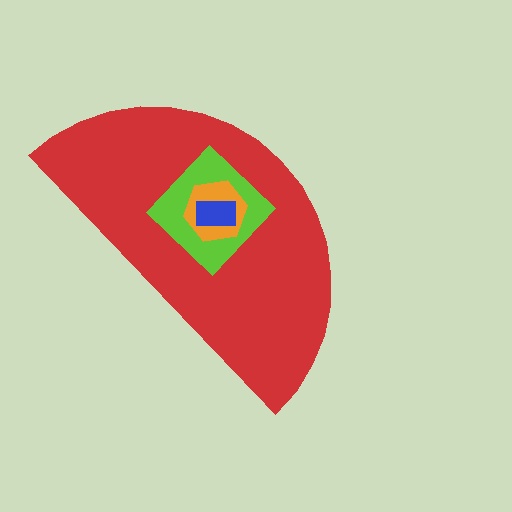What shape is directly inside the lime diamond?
The orange hexagon.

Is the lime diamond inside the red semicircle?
Yes.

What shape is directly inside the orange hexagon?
The blue rectangle.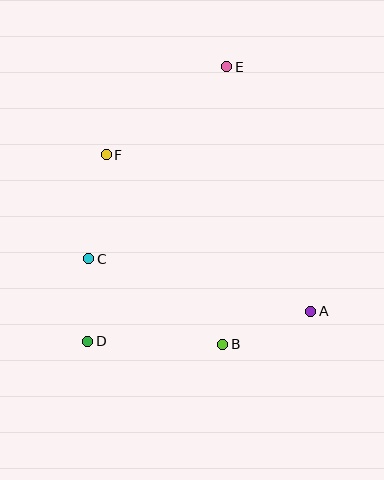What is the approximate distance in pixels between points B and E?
The distance between B and E is approximately 277 pixels.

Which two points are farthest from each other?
Points D and E are farthest from each other.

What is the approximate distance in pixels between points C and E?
The distance between C and E is approximately 237 pixels.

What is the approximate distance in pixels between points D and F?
The distance between D and F is approximately 187 pixels.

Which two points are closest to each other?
Points C and D are closest to each other.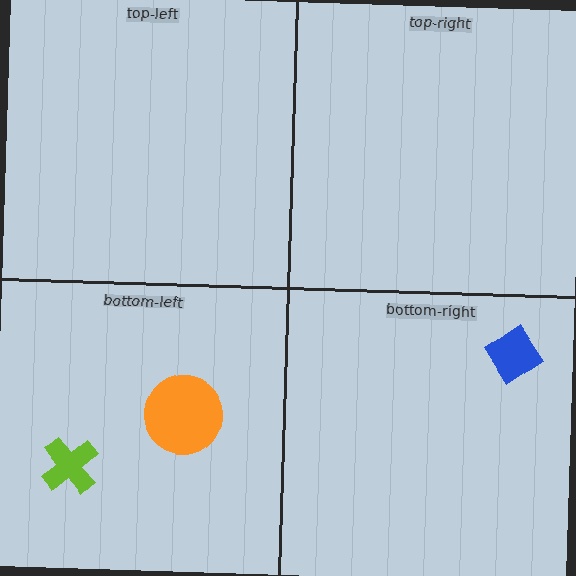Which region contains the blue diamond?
The bottom-right region.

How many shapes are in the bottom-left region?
2.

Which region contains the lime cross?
The bottom-left region.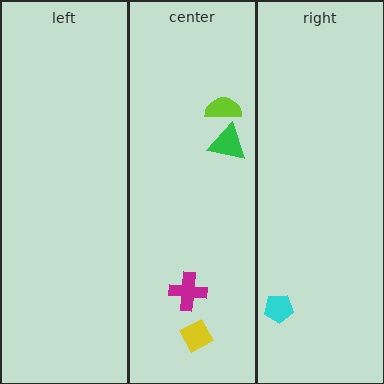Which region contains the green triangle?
The center region.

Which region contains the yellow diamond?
The center region.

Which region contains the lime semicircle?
The center region.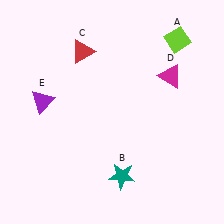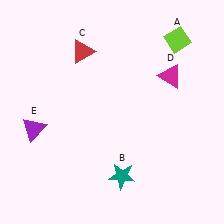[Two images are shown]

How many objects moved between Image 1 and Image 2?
1 object moved between the two images.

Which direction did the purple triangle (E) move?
The purple triangle (E) moved down.